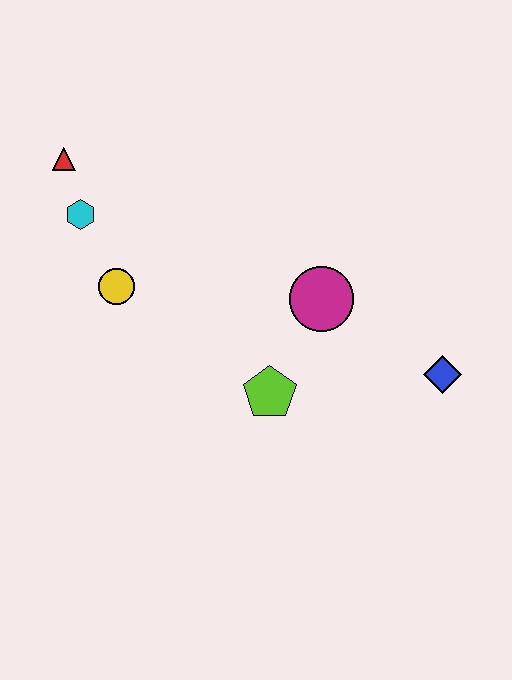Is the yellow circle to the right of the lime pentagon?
No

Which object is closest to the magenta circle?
The lime pentagon is closest to the magenta circle.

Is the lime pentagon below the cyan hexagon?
Yes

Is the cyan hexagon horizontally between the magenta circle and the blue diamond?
No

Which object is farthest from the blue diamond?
The red triangle is farthest from the blue diamond.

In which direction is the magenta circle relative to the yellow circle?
The magenta circle is to the right of the yellow circle.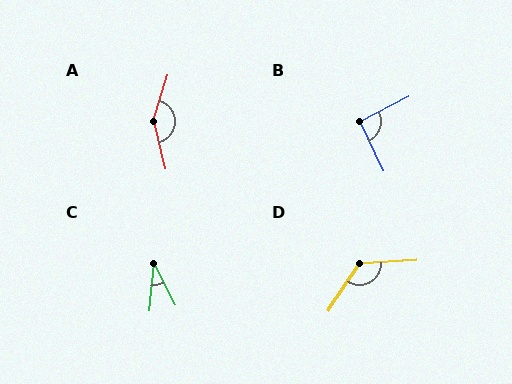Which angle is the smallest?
C, at approximately 33 degrees.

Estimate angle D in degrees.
Approximately 128 degrees.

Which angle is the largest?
A, at approximately 150 degrees.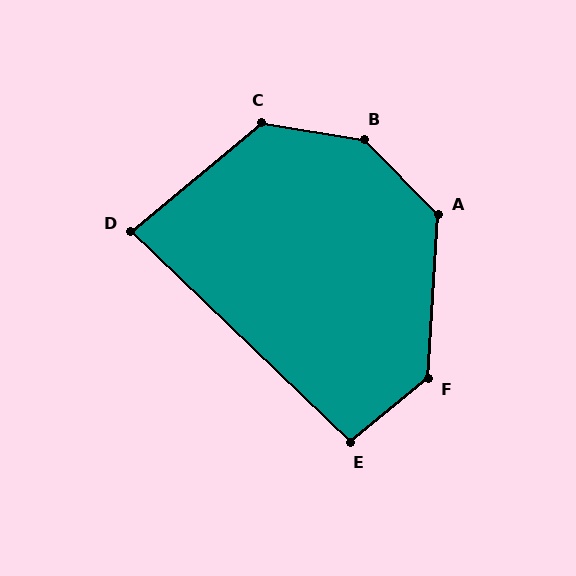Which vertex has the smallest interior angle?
D, at approximately 84 degrees.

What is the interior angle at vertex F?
Approximately 133 degrees (obtuse).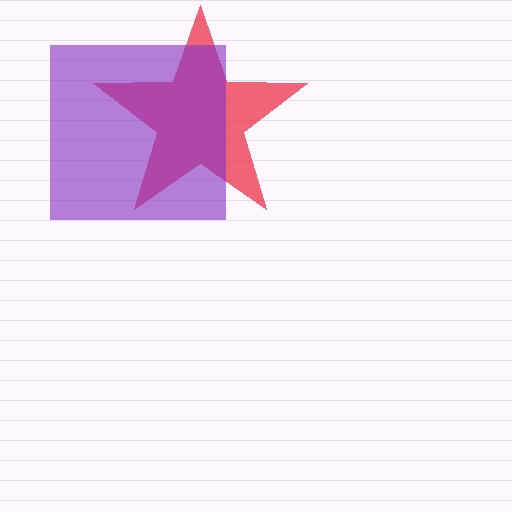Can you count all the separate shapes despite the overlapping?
Yes, there are 2 separate shapes.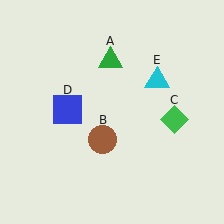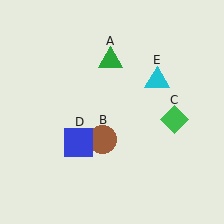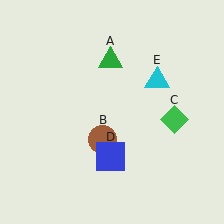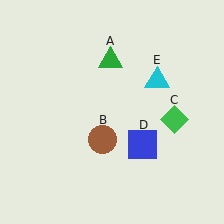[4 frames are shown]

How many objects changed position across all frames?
1 object changed position: blue square (object D).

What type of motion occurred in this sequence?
The blue square (object D) rotated counterclockwise around the center of the scene.